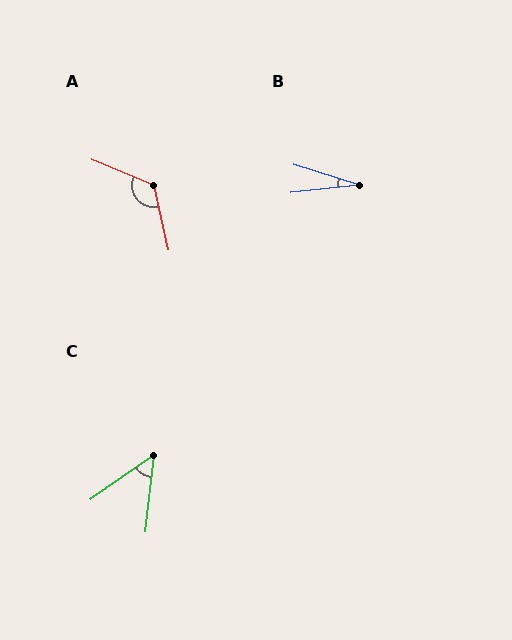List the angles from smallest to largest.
B (24°), C (49°), A (125°).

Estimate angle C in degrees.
Approximately 49 degrees.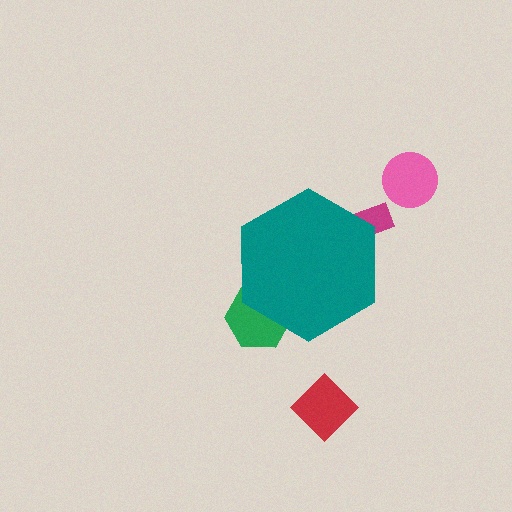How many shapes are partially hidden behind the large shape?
2 shapes are partially hidden.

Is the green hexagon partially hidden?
Yes, the green hexagon is partially hidden behind the teal hexagon.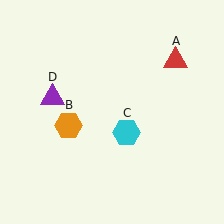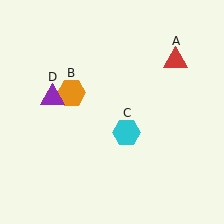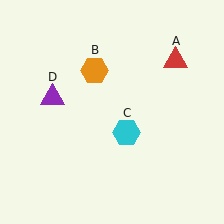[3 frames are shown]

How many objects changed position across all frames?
1 object changed position: orange hexagon (object B).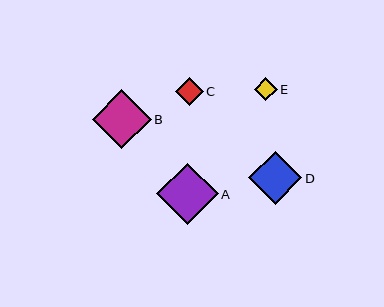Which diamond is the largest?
Diamond A is the largest with a size of approximately 61 pixels.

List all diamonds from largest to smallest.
From largest to smallest: A, B, D, C, E.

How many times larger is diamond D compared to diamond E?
Diamond D is approximately 2.3 times the size of diamond E.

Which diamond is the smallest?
Diamond E is the smallest with a size of approximately 23 pixels.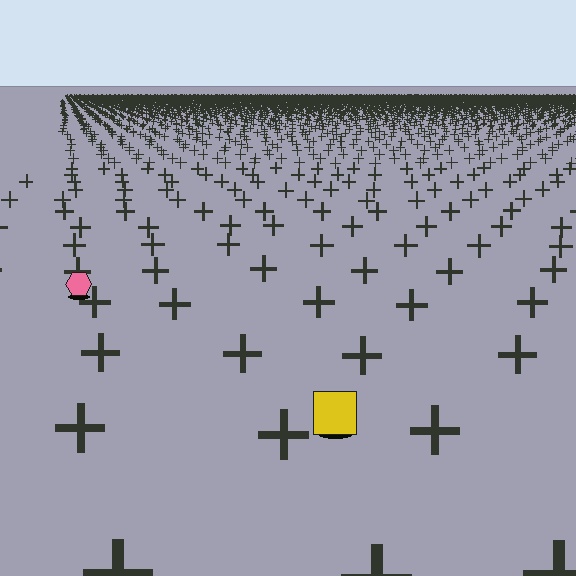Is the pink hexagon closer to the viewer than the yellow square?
No. The yellow square is closer — you can tell from the texture gradient: the ground texture is coarser near it.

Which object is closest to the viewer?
The yellow square is closest. The texture marks near it are larger and more spread out.